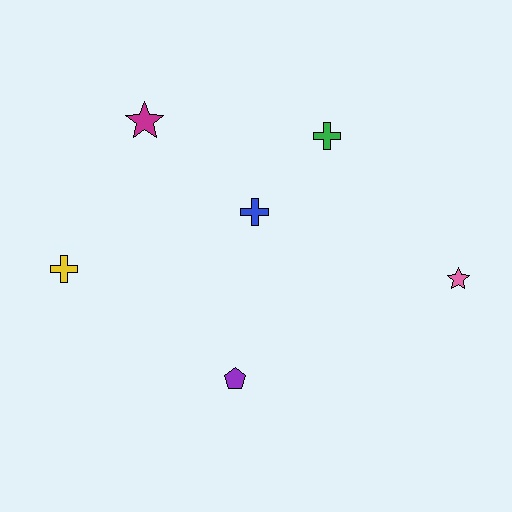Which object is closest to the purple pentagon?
The blue cross is closest to the purple pentagon.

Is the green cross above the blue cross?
Yes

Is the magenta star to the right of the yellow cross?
Yes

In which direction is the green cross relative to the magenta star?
The green cross is to the right of the magenta star.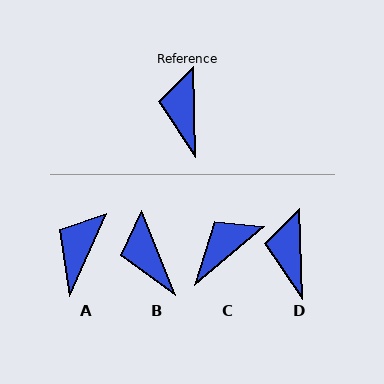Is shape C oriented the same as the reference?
No, it is off by about 51 degrees.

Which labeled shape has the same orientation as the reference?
D.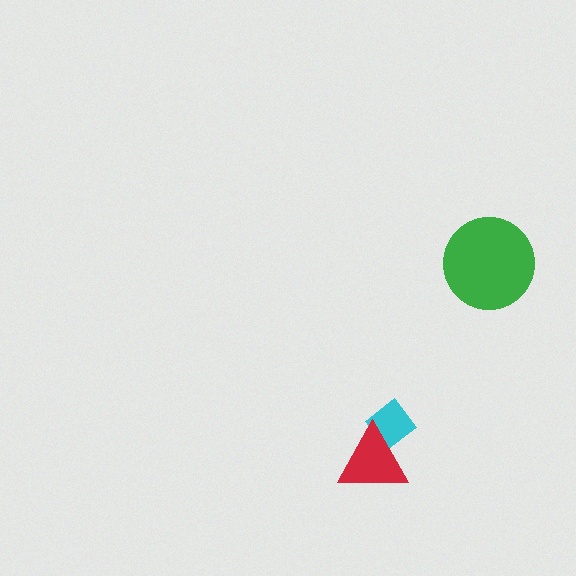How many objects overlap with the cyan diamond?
1 object overlaps with the cyan diamond.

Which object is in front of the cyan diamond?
The red triangle is in front of the cyan diamond.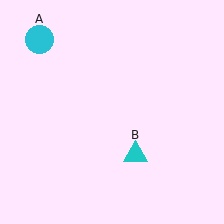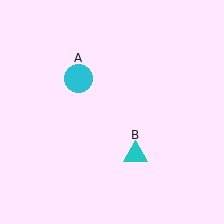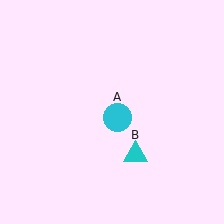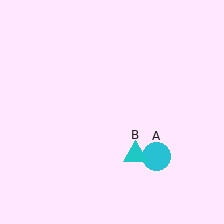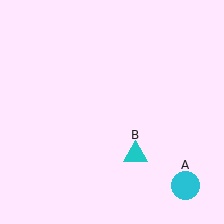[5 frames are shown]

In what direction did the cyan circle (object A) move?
The cyan circle (object A) moved down and to the right.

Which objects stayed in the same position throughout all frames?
Cyan triangle (object B) remained stationary.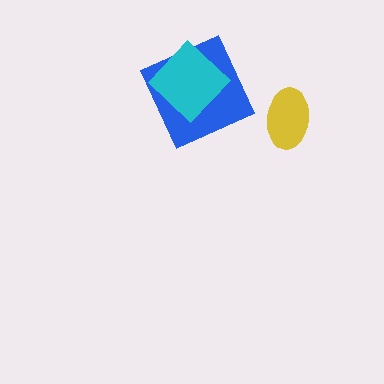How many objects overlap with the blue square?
1 object overlaps with the blue square.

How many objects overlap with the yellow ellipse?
0 objects overlap with the yellow ellipse.